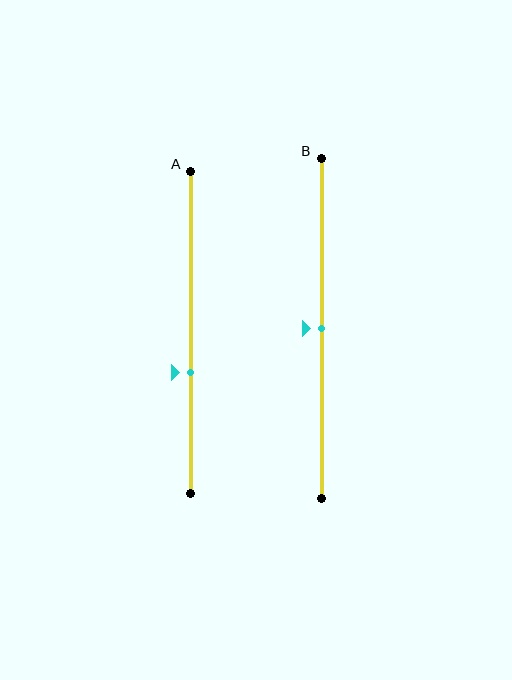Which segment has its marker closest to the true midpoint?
Segment B has its marker closest to the true midpoint.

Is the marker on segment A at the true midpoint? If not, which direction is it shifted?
No, the marker on segment A is shifted downward by about 13% of the segment length.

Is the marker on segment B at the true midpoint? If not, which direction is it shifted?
Yes, the marker on segment B is at the true midpoint.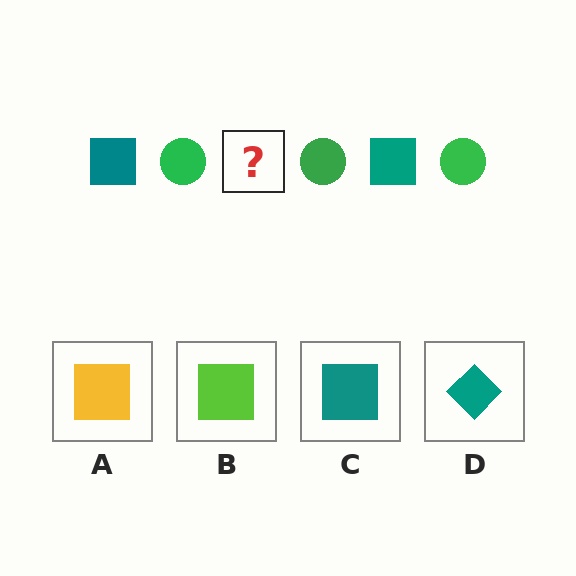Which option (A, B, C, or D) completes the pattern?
C.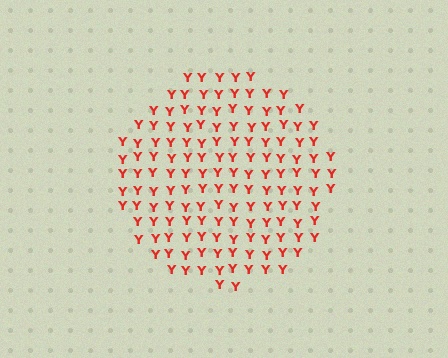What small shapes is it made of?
It is made of small letter Y's.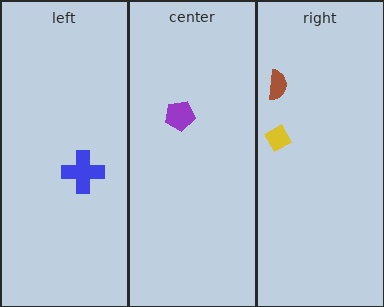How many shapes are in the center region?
1.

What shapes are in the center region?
The purple pentagon.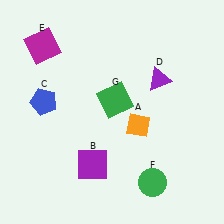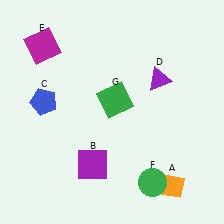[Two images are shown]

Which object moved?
The orange diamond (A) moved down.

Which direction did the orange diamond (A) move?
The orange diamond (A) moved down.